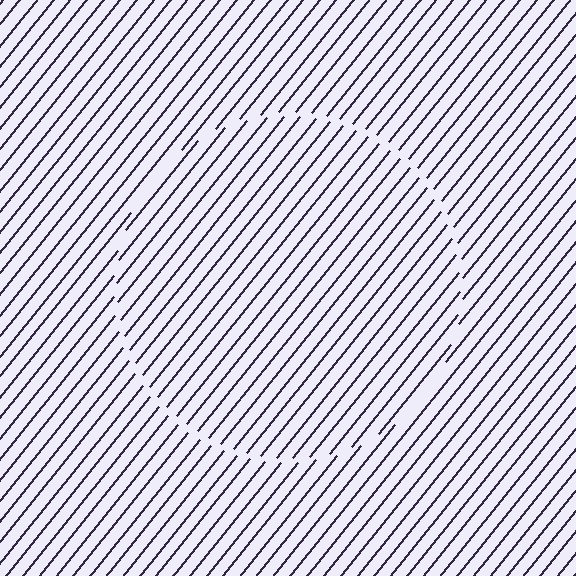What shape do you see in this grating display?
An illusory circle. The interior of the shape contains the same grating, shifted by half a period — the contour is defined by the phase discontinuity where line-ends from the inner and outer gratings abut.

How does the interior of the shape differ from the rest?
The interior of the shape contains the same grating, shifted by half a period — the contour is defined by the phase discontinuity where line-ends from the inner and outer gratings abut.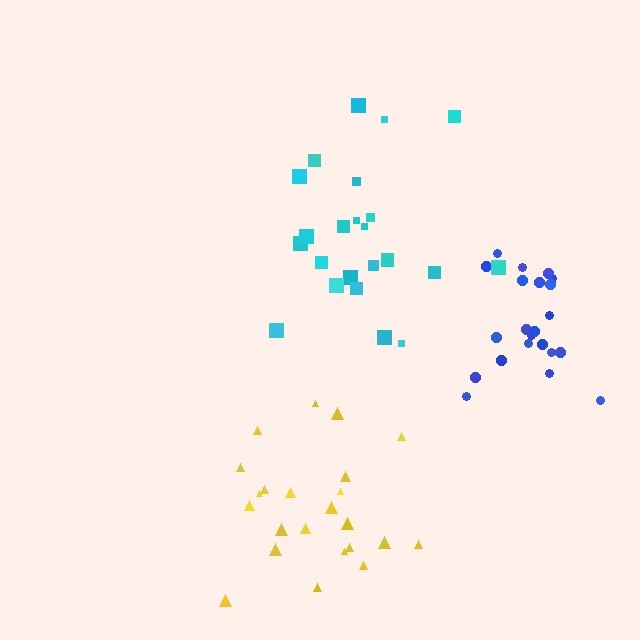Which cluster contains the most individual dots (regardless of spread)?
Cyan (24).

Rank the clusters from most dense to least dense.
blue, yellow, cyan.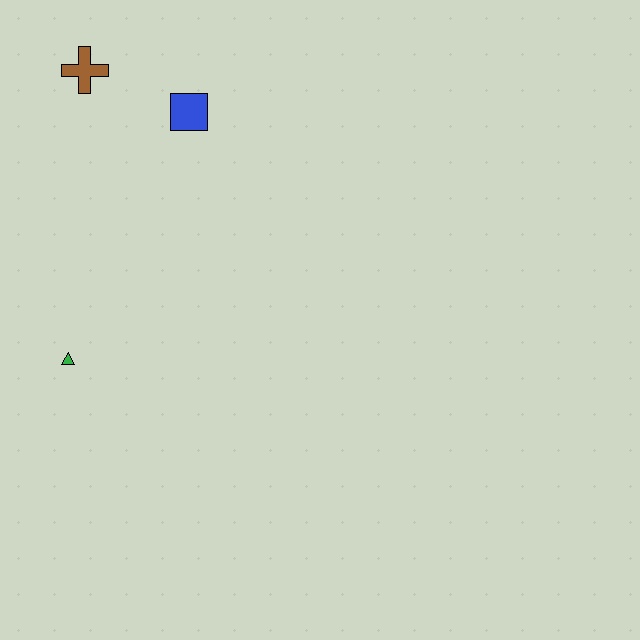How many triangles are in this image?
There is 1 triangle.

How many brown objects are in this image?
There is 1 brown object.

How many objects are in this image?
There are 3 objects.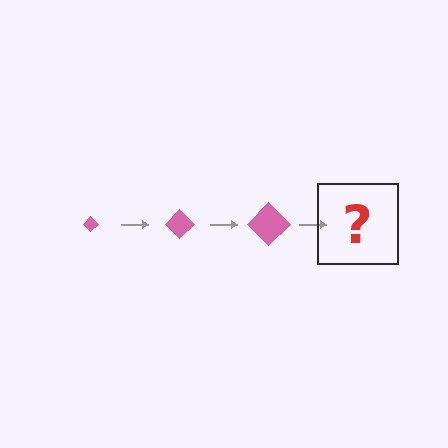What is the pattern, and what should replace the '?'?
The pattern is that the diamond gets progressively larger each step. The '?' should be a pink diamond, larger than the previous one.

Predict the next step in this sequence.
The next step is a pink diamond, larger than the previous one.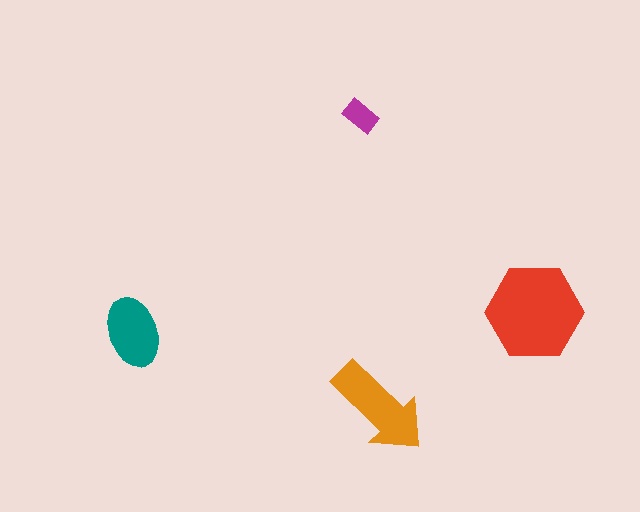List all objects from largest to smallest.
The red hexagon, the orange arrow, the teal ellipse, the magenta rectangle.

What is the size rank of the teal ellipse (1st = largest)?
3rd.